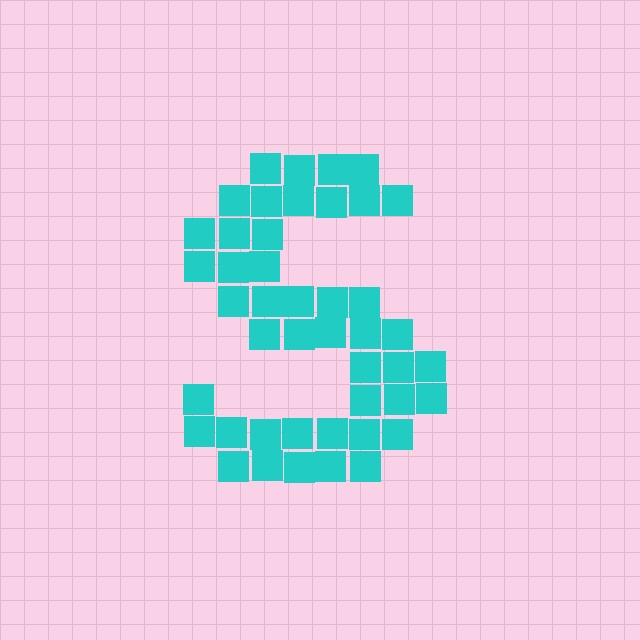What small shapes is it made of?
It is made of small squares.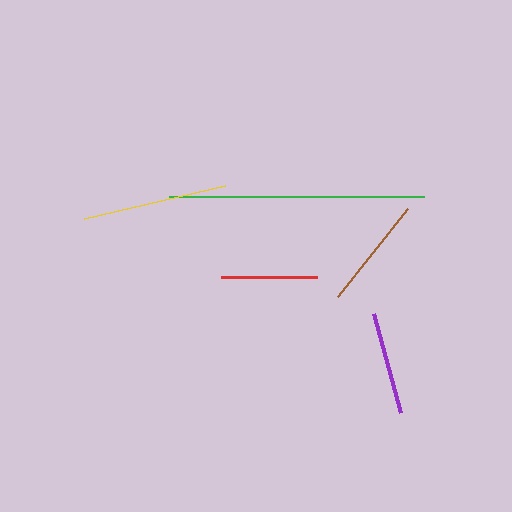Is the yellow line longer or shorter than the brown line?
The yellow line is longer than the brown line.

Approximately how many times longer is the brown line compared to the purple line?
The brown line is approximately 1.1 times the length of the purple line.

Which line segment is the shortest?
The red line is the shortest at approximately 96 pixels.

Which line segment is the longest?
The green line is the longest at approximately 255 pixels.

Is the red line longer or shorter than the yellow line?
The yellow line is longer than the red line.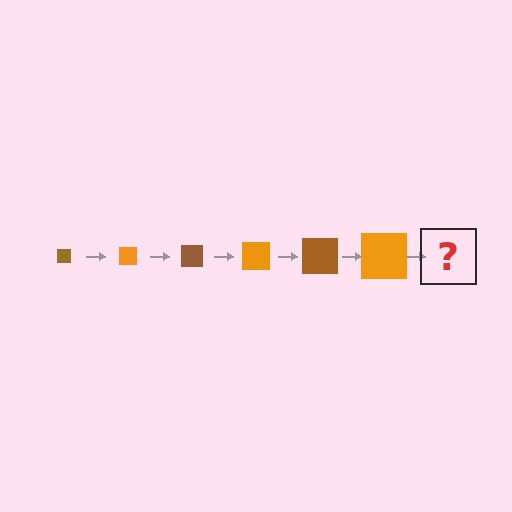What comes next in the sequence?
The next element should be a brown square, larger than the previous one.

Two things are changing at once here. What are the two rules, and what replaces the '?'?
The two rules are that the square grows larger each step and the color cycles through brown and orange. The '?' should be a brown square, larger than the previous one.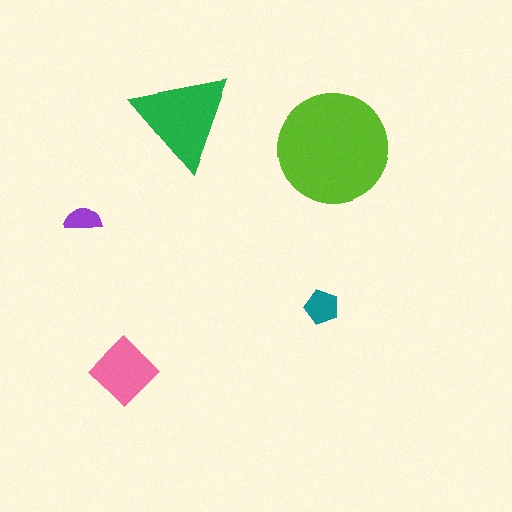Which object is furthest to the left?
The purple semicircle is leftmost.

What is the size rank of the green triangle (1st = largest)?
2nd.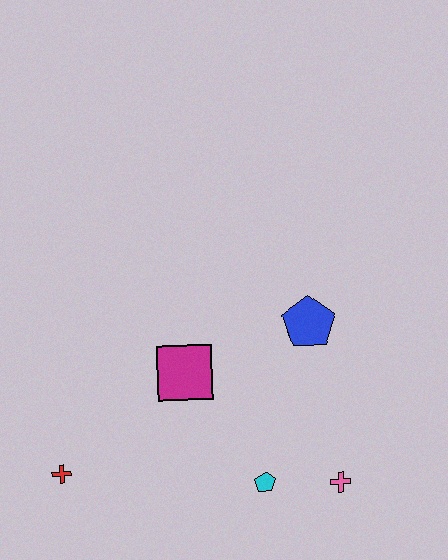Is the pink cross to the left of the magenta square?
No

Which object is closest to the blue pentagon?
The magenta square is closest to the blue pentagon.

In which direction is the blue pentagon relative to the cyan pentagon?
The blue pentagon is above the cyan pentagon.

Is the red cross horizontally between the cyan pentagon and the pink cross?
No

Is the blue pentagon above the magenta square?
Yes